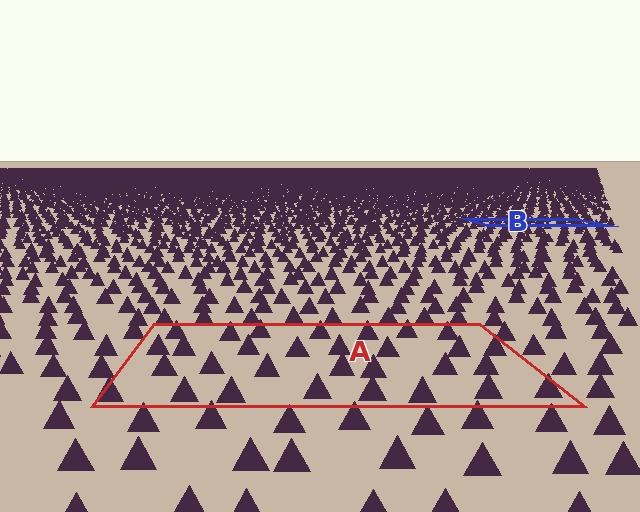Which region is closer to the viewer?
Region A is closer. The texture elements there are larger and more spread out.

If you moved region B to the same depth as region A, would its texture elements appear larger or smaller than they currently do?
They would appear larger. At a closer depth, the same texture elements are projected at a bigger on-screen size.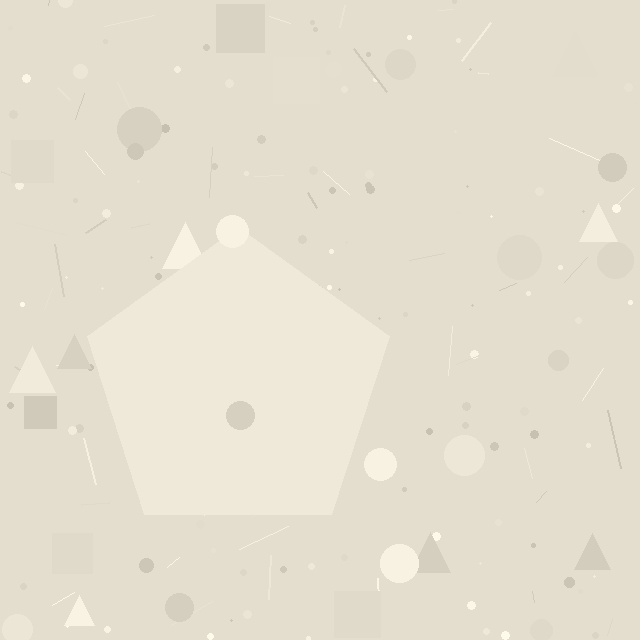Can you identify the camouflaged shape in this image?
The camouflaged shape is a pentagon.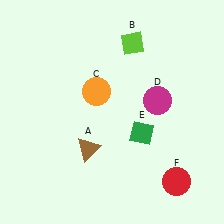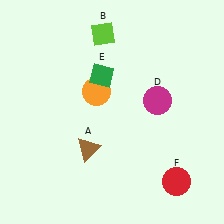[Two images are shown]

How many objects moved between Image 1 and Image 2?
2 objects moved between the two images.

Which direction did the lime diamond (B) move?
The lime diamond (B) moved left.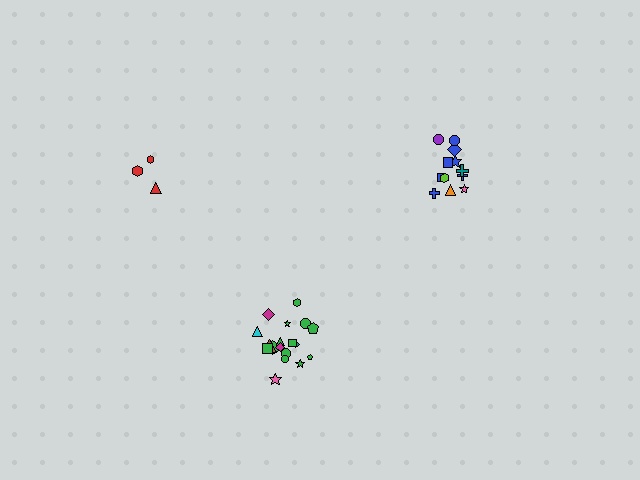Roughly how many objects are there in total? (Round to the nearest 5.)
Roughly 35 objects in total.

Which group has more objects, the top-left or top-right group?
The top-right group.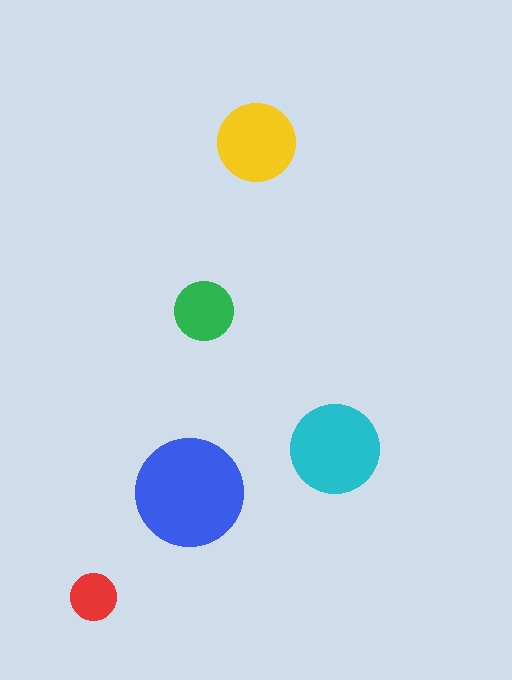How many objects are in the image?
There are 5 objects in the image.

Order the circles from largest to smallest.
the blue one, the cyan one, the yellow one, the green one, the red one.